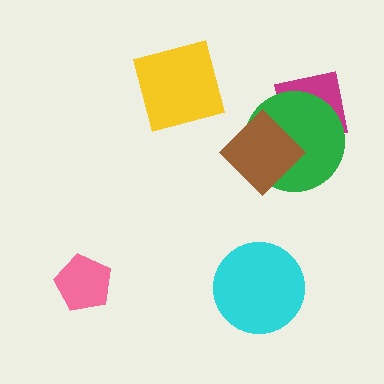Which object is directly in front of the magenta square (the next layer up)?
The green circle is directly in front of the magenta square.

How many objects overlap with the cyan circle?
0 objects overlap with the cyan circle.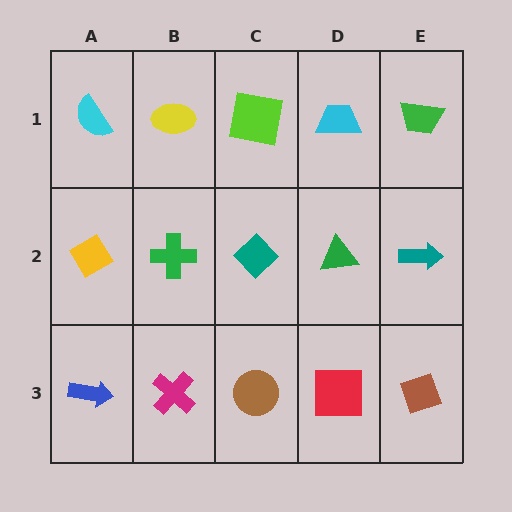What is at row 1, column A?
A cyan semicircle.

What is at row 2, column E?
A teal arrow.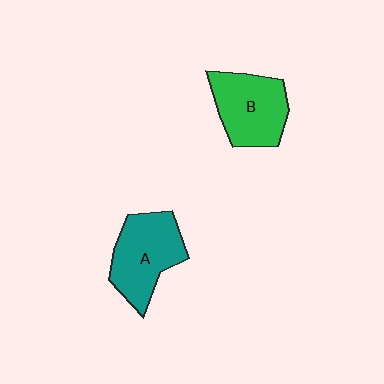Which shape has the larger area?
Shape A (teal).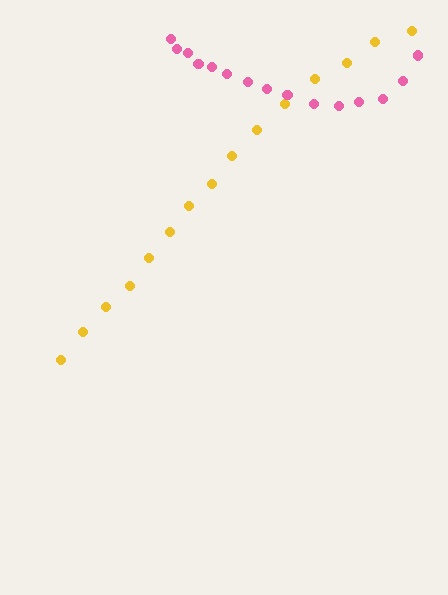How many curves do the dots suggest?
There are 2 distinct paths.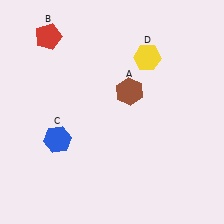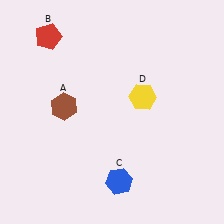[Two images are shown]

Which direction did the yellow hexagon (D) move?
The yellow hexagon (D) moved down.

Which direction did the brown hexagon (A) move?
The brown hexagon (A) moved left.